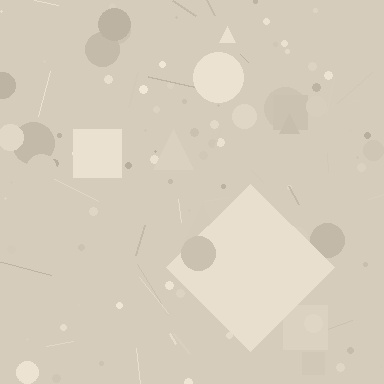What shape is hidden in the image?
A diamond is hidden in the image.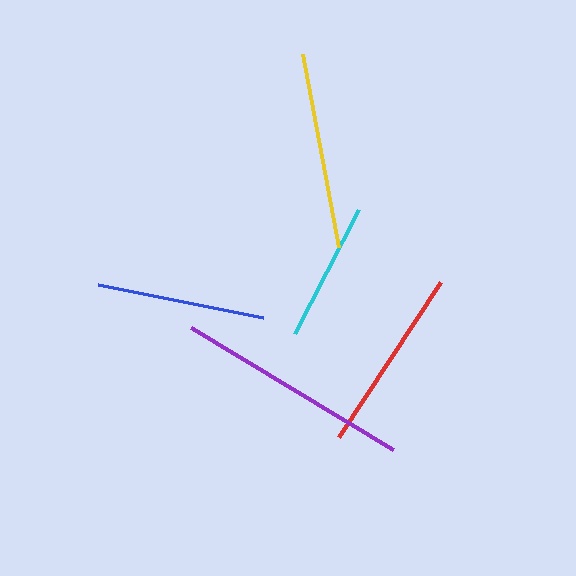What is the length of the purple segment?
The purple segment is approximately 236 pixels long.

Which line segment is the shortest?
The cyan line is the shortest at approximately 139 pixels.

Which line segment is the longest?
The purple line is the longest at approximately 236 pixels.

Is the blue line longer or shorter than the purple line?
The purple line is longer than the blue line.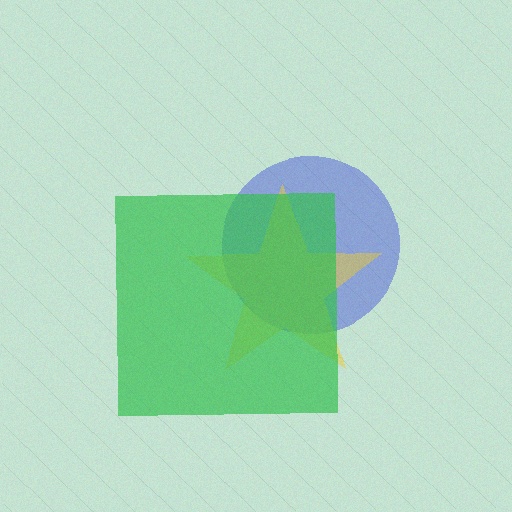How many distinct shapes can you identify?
There are 3 distinct shapes: a blue circle, a yellow star, a green square.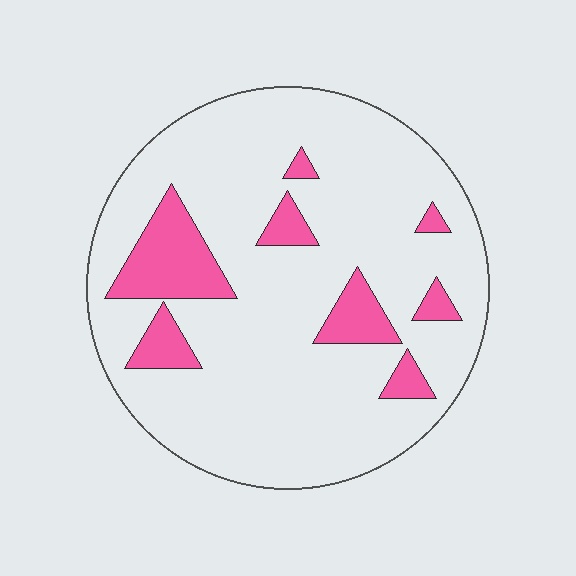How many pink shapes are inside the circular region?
8.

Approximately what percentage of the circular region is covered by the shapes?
Approximately 15%.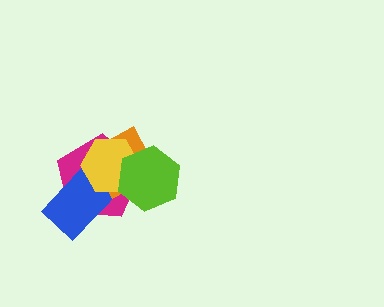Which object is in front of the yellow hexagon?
The lime hexagon is in front of the yellow hexagon.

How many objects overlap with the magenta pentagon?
4 objects overlap with the magenta pentagon.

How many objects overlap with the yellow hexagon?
4 objects overlap with the yellow hexagon.